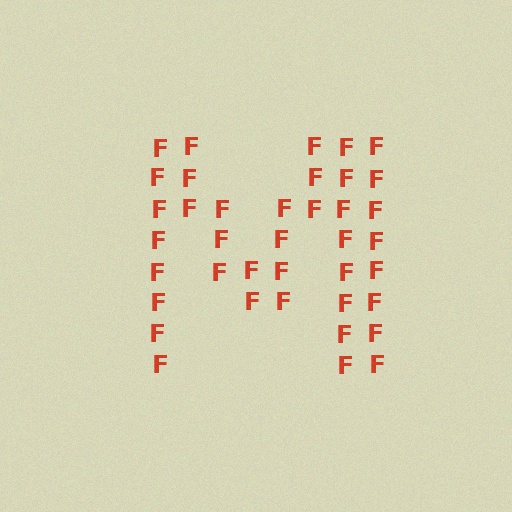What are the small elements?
The small elements are letter F's.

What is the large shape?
The large shape is the letter M.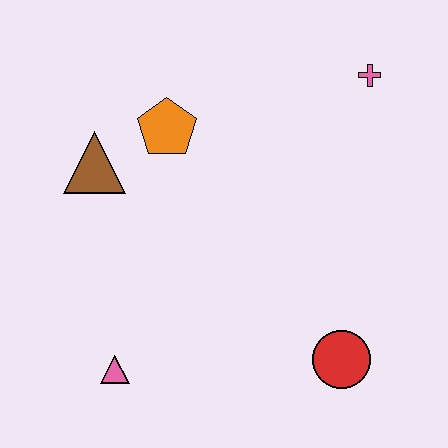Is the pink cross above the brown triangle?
Yes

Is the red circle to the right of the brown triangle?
Yes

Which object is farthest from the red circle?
The brown triangle is farthest from the red circle.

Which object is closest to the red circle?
The pink triangle is closest to the red circle.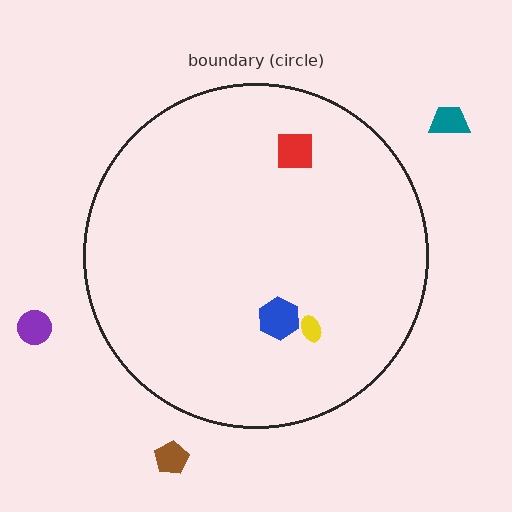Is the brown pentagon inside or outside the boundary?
Outside.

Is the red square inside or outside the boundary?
Inside.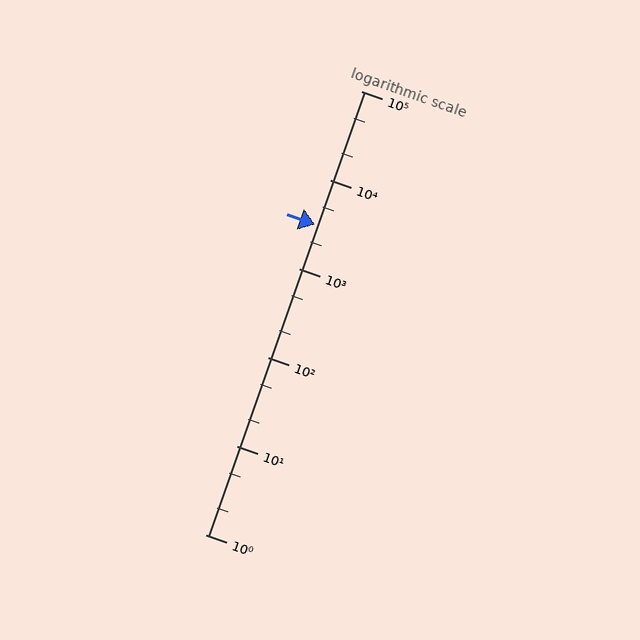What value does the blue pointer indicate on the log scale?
The pointer indicates approximately 3100.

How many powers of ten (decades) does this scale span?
The scale spans 5 decades, from 1 to 100000.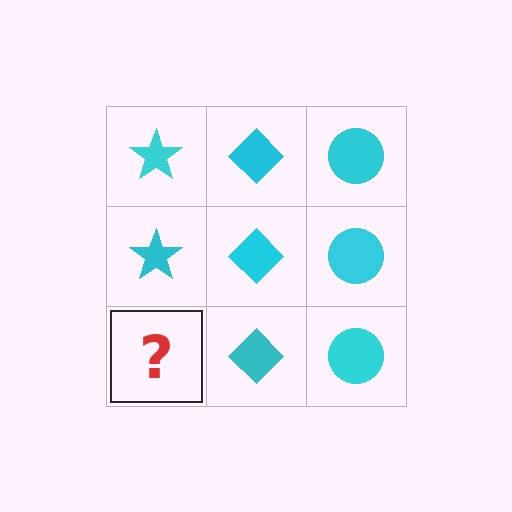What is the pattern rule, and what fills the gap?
The rule is that each column has a consistent shape. The gap should be filled with a cyan star.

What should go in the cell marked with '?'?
The missing cell should contain a cyan star.